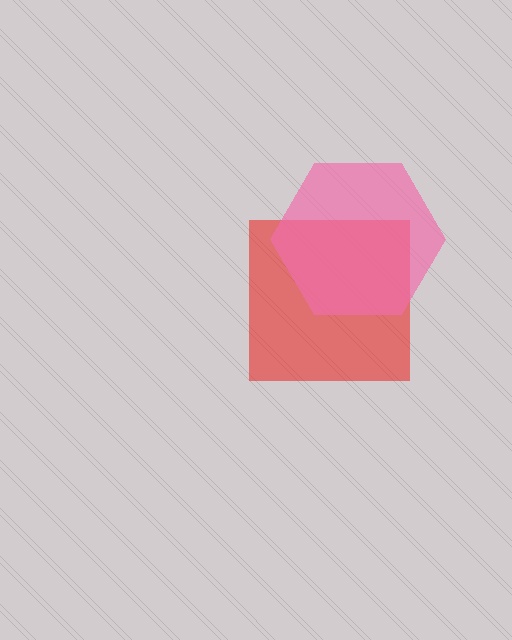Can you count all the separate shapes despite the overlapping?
Yes, there are 2 separate shapes.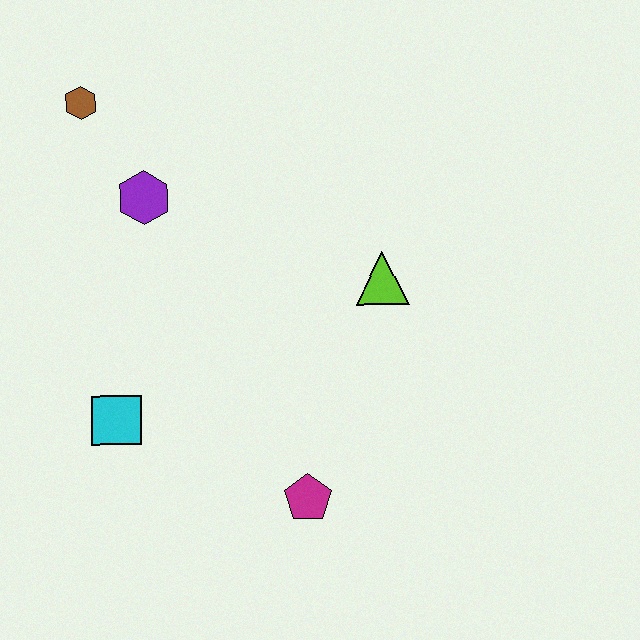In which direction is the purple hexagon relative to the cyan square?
The purple hexagon is above the cyan square.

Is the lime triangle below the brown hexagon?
Yes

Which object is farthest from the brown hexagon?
The magenta pentagon is farthest from the brown hexagon.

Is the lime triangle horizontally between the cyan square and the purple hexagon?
No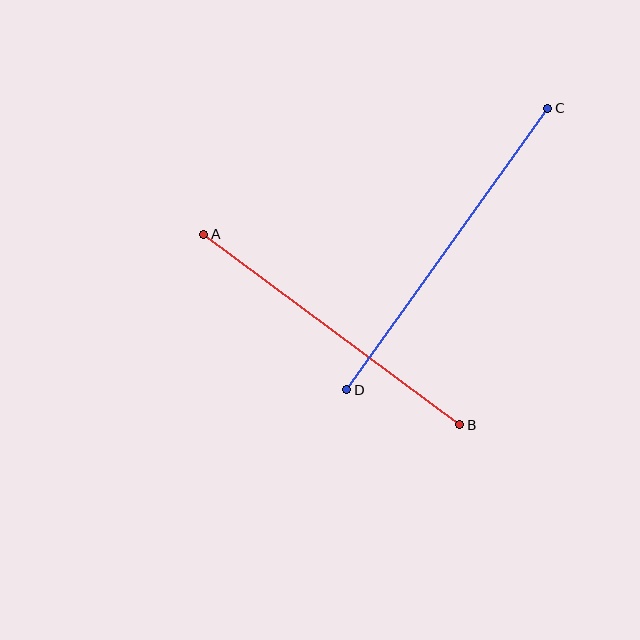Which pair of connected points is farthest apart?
Points C and D are farthest apart.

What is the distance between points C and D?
The distance is approximately 346 pixels.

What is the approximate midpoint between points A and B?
The midpoint is at approximately (332, 329) pixels.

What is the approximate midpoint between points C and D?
The midpoint is at approximately (447, 249) pixels.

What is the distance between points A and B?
The distance is approximately 319 pixels.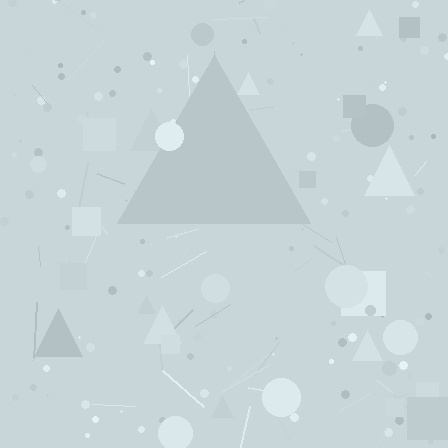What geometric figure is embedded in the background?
A triangle is embedded in the background.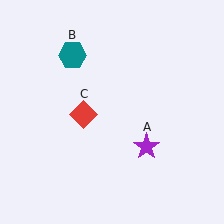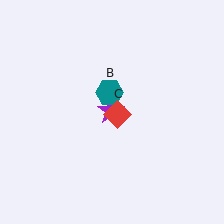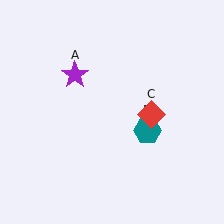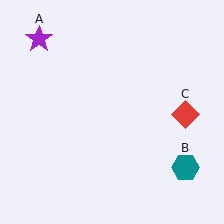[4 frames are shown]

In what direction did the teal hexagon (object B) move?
The teal hexagon (object B) moved down and to the right.